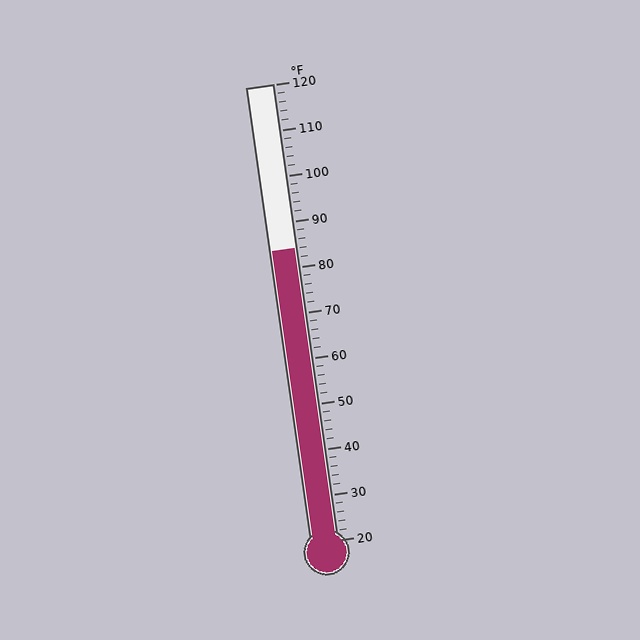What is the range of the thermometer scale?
The thermometer scale ranges from 20°F to 120°F.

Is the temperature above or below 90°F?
The temperature is below 90°F.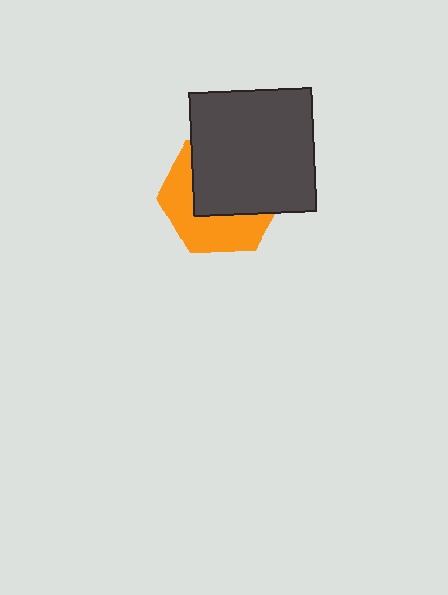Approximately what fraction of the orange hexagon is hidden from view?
Roughly 55% of the orange hexagon is hidden behind the dark gray square.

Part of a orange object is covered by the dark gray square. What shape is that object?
It is a hexagon.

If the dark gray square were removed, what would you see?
You would see the complete orange hexagon.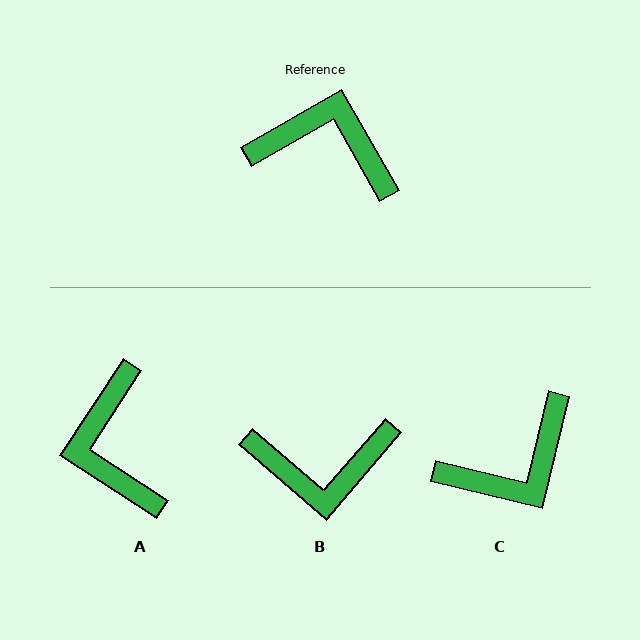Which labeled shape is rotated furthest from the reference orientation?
B, about 161 degrees away.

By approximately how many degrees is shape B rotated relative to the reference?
Approximately 161 degrees clockwise.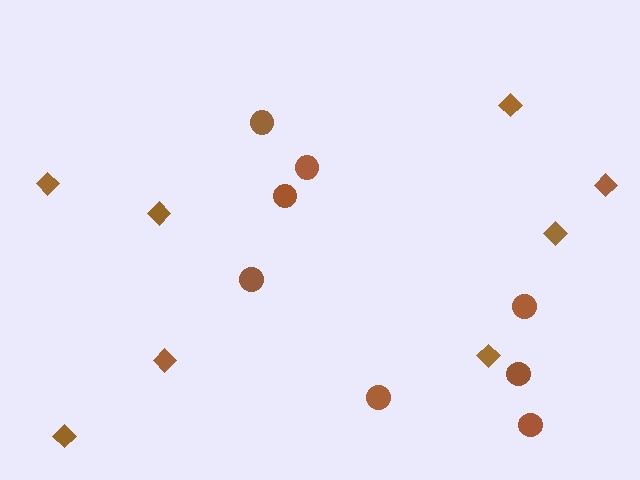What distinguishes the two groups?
There are 2 groups: one group of diamonds (8) and one group of circles (8).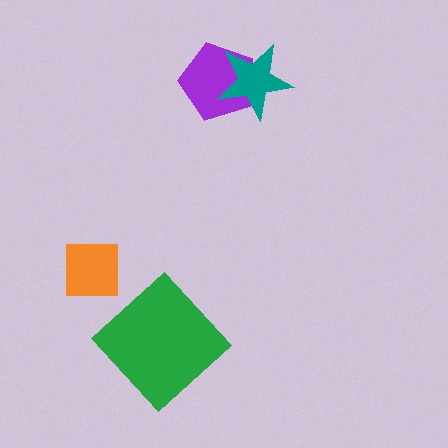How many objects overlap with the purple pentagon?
1 object overlaps with the purple pentagon.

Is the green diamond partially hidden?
No, no other shape covers it.